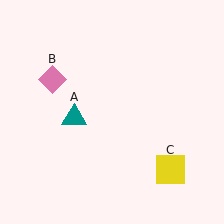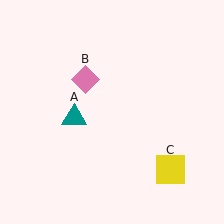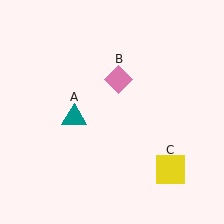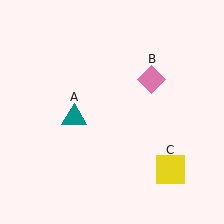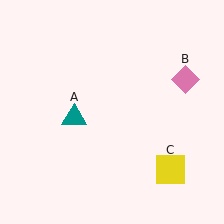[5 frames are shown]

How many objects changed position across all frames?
1 object changed position: pink diamond (object B).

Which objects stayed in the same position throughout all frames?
Teal triangle (object A) and yellow square (object C) remained stationary.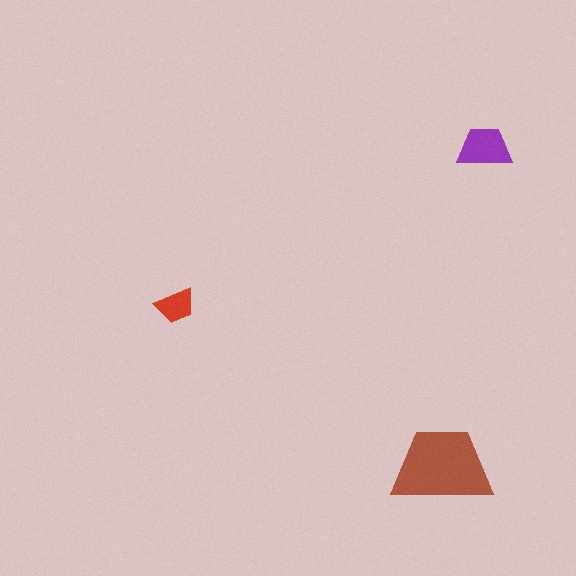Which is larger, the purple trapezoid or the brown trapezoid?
The brown one.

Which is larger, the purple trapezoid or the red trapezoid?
The purple one.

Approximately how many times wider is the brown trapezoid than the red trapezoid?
About 2.5 times wider.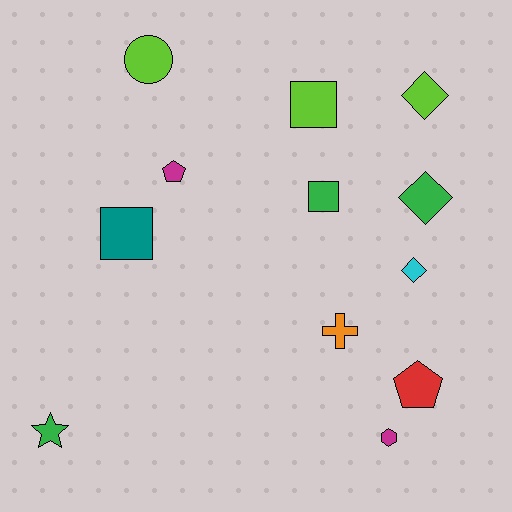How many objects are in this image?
There are 12 objects.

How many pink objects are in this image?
There are no pink objects.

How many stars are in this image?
There is 1 star.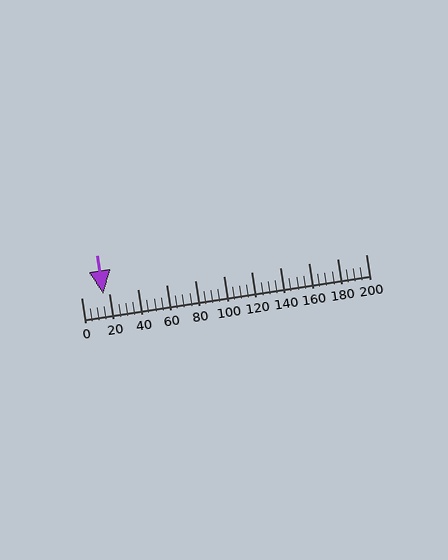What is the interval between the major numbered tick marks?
The major tick marks are spaced 20 units apart.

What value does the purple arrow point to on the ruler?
The purple arrow points to approximately 16.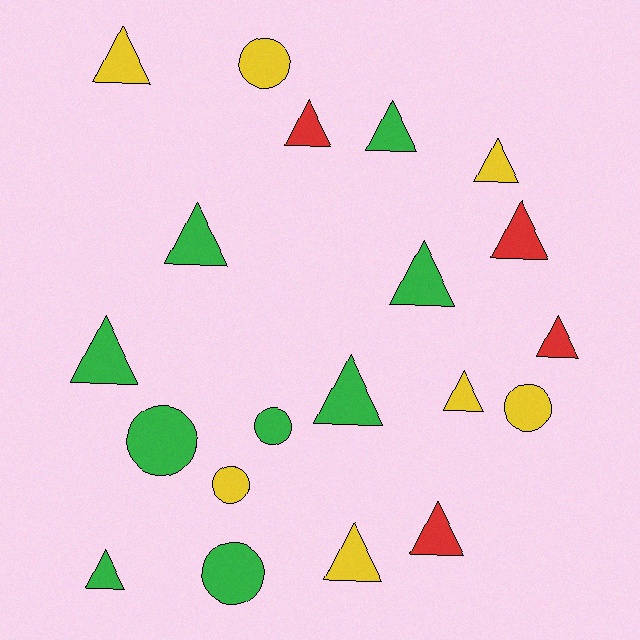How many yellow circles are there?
There are 3 yellow circles.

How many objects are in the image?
There are 20 objects.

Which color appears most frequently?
Green, with 9 objects.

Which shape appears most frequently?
Triangle, with 14 objects.